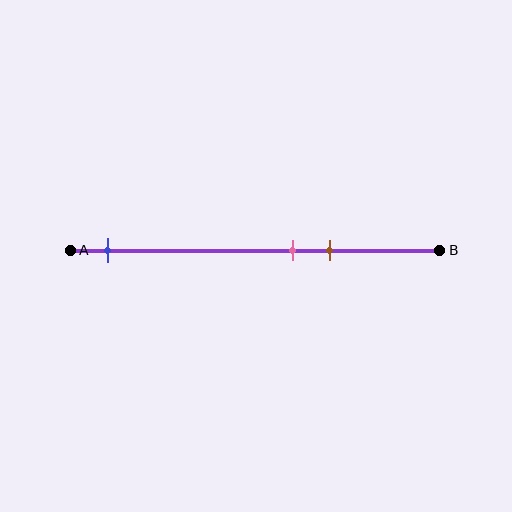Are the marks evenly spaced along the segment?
No, the marks are not evenly spaced.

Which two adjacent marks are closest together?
The pink and brown marks are the closest adjacent pair.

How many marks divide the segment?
There are 3 marks dividing the segment.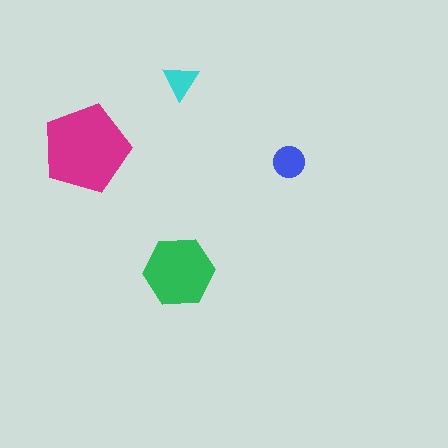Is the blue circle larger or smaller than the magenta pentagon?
Smaller.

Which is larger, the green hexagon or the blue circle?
The green hexagon.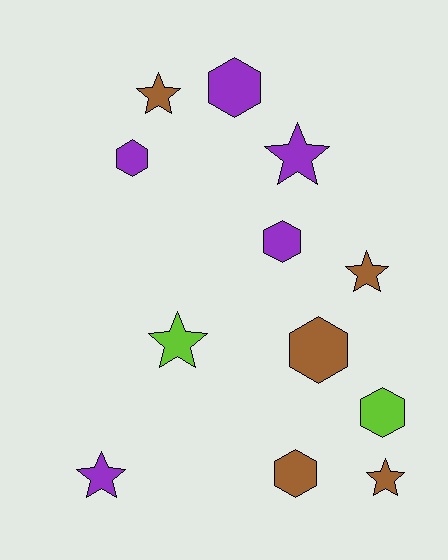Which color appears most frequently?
Purple, with 5 objects.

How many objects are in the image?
There are 12 objects.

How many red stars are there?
There are no red stars.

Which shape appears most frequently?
Hexagon, with 6 objects.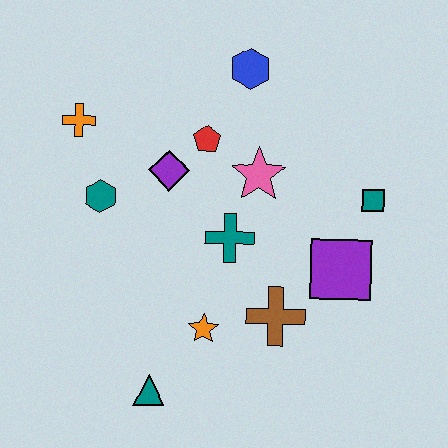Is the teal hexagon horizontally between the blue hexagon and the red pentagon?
No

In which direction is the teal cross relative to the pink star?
The teal cross is below the pink star.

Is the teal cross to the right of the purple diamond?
Yes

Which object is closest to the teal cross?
The pink star is closest to the teal cross.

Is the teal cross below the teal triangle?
No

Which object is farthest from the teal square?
The orange cross is farthest from the teal square.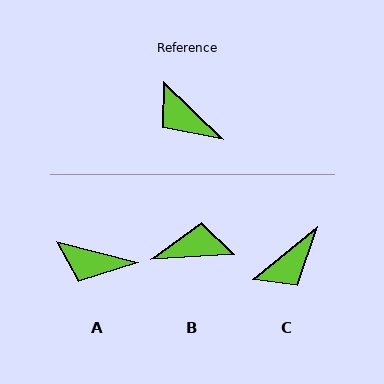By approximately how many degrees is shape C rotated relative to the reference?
Approximately 83 degrees counter-clockwise.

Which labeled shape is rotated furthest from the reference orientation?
B, about 132 degrees away.